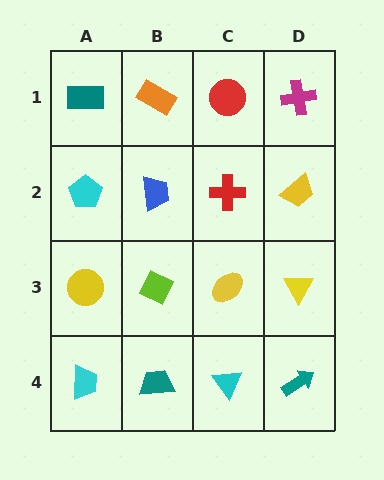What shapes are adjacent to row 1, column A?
A cyan pentagon (row 2, column A), an orange rectangle (row 1, column B).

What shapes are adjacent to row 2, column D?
A magenta cross (row 1, column D), a yellow triangle (row 3, column D), a red cross (row 2, column C).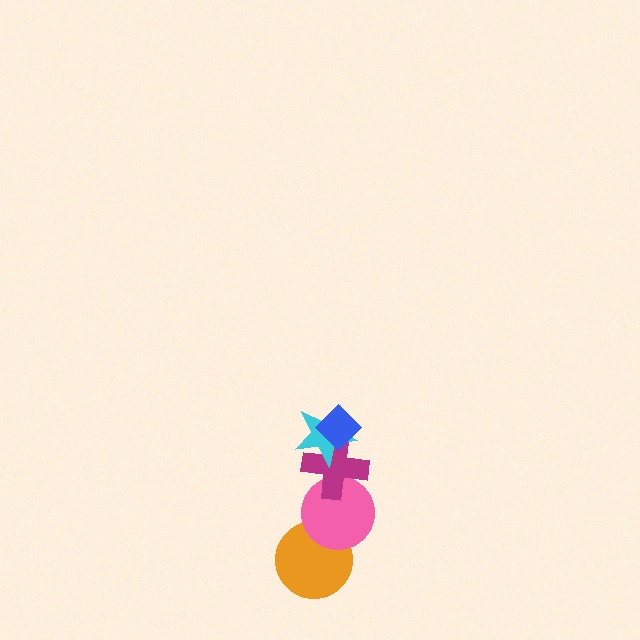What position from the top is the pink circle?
The pink circle is 4th from the top.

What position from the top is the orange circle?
The orange circle is 5th from the top.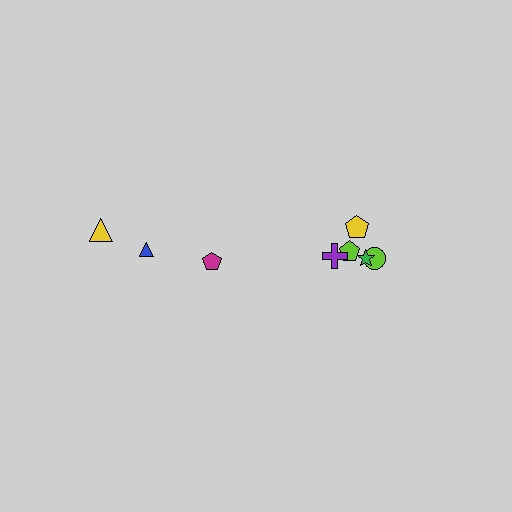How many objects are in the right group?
There are 5 objects.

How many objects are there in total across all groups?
There are 8 objects.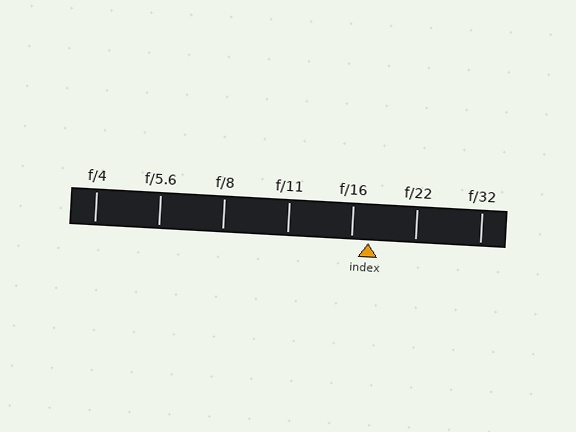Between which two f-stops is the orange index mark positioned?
The index mark is between f/16 and f/22.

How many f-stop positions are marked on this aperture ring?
There are 7 f-stop positions marked.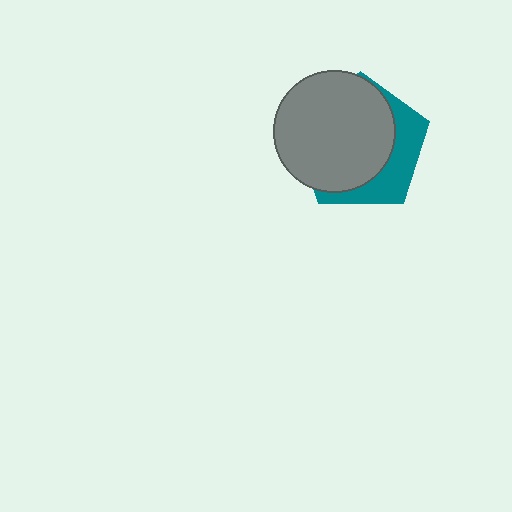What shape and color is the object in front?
The object in front is a gray circle.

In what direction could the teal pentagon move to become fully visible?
The teal pentagon could move right. That would shift it out from behind the gray circle entirely.